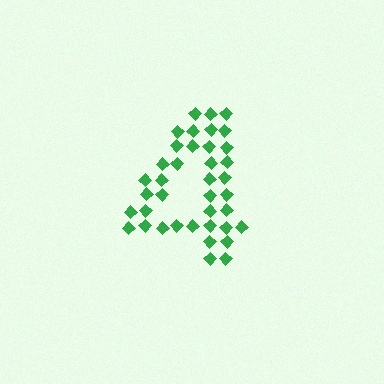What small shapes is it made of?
It is made of small diamonds.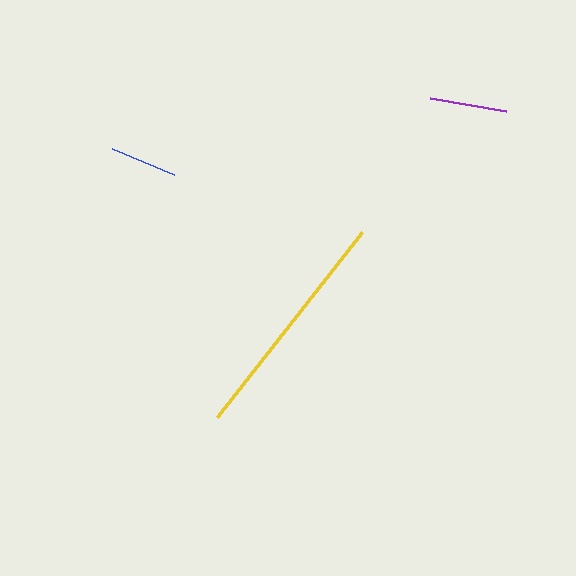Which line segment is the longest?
The yellow line is the longest at approximately 235 pixels.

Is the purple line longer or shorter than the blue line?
The purple line is longer than the blue line.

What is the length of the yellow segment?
The yellow segment is approximately 235 pixels long.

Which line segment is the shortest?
The blue line is the shortest at approximately 68 pixels.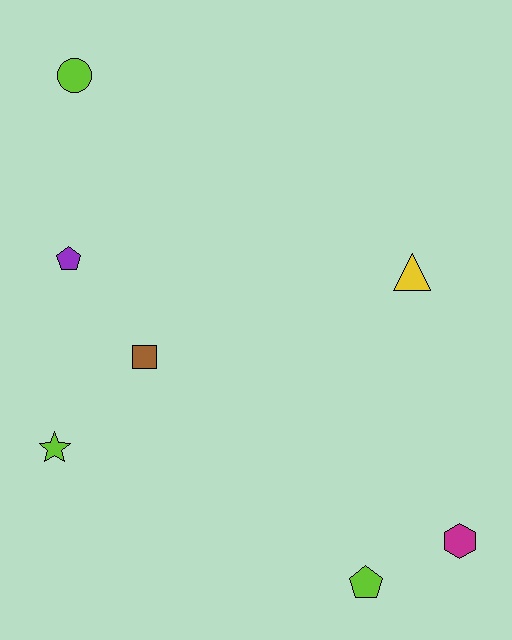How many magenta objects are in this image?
There is 1 magenta object.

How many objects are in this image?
There are 7 objects.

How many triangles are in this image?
There is 1 triangle.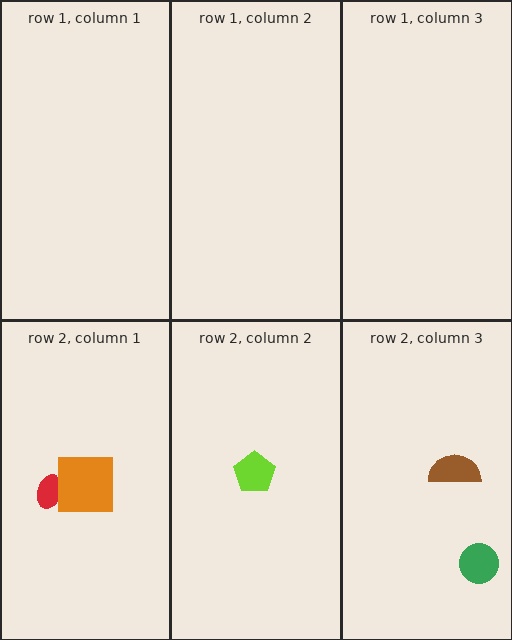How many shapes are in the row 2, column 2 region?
1.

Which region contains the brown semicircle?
The row 2, column 3 region.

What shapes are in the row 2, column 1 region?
The red ellipse, the orange square.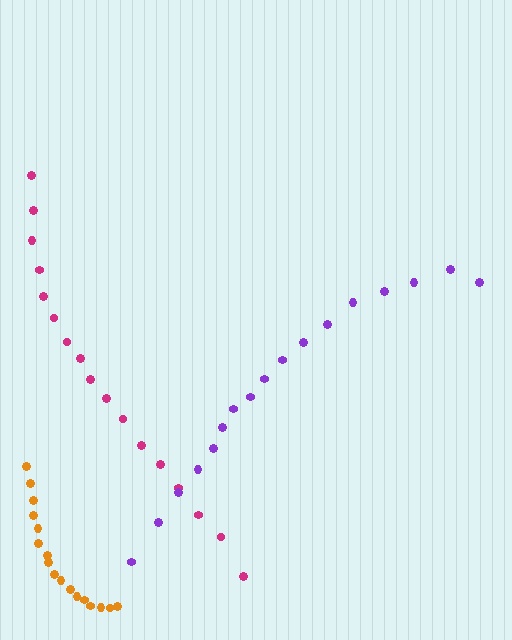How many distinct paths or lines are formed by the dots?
There are 3 distinct paths.